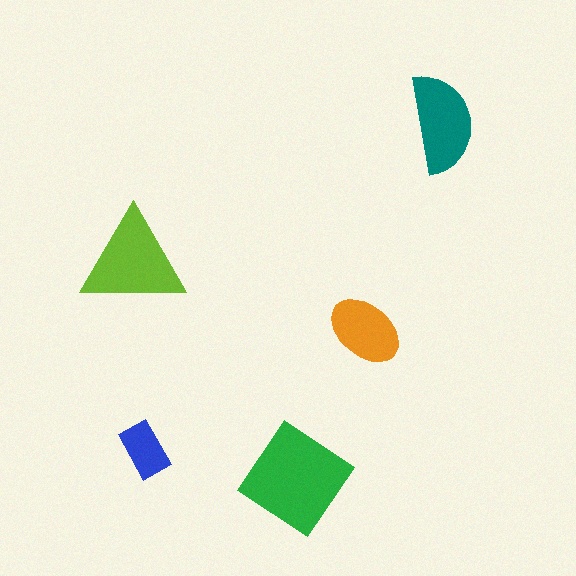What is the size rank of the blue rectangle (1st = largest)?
5th.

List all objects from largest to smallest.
The green diamond, the lime triangle, the teal semicircle, the orange ellipse, the blue rectangle.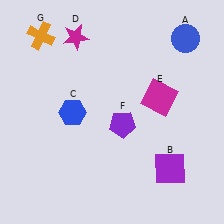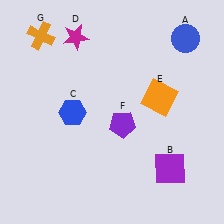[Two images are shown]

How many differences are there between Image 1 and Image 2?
There is 1 difference between the two images.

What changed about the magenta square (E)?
In Image 1, E is magenta. In Image 2, it changed to orange.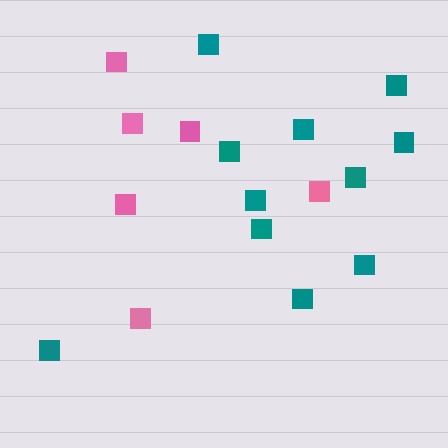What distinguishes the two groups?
There are 2 groups: one group of pink squares (6) and one group of teal squares (11).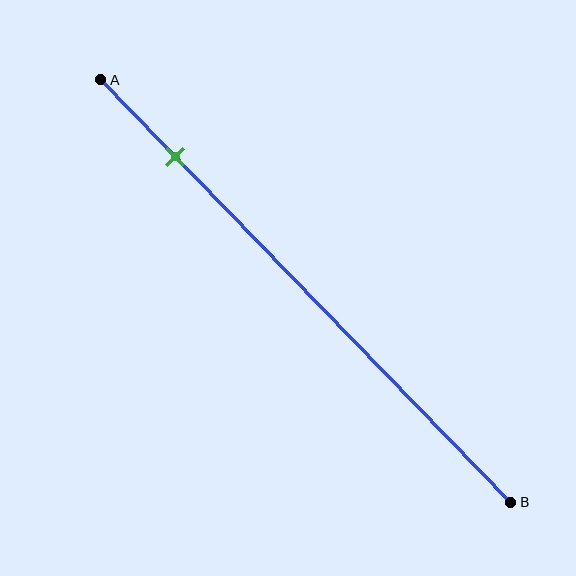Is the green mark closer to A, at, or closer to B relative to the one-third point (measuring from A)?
The green mark is closer to point A than the one-third point of segment AB.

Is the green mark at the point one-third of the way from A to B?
No, the mark is at about 20% from A, not at the 33% one-third point.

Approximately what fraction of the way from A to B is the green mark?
The green mark is approximately 20% of the way from A to B.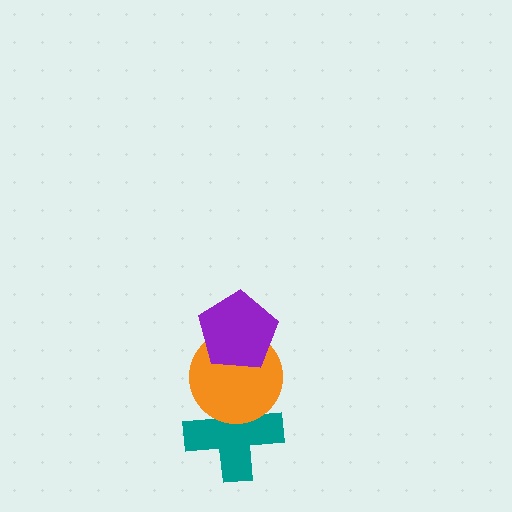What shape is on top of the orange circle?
The purple pentagon is on top of the orange circle.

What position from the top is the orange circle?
The orange circle is 2nd from the top.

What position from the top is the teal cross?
The teal cross is 3rd from the top.